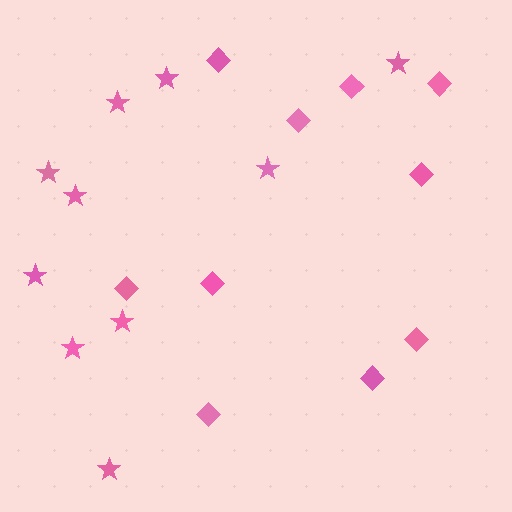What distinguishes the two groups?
There are 2 groups: one group of diamonds (10) and one group of stars (10).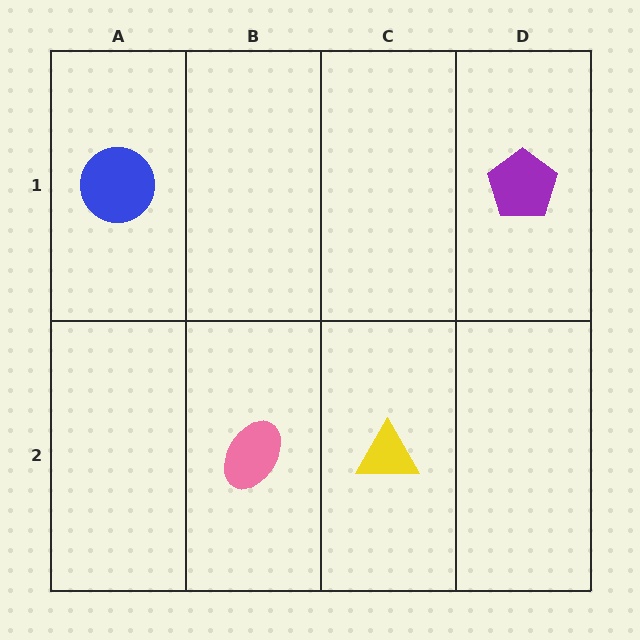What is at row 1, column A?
A blue circle.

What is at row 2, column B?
A pink ellipse.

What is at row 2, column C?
A yellow triangle.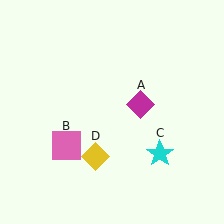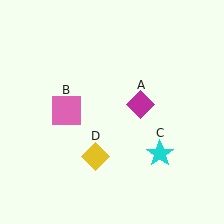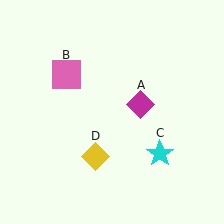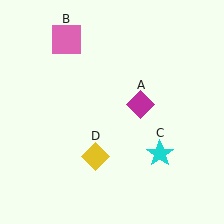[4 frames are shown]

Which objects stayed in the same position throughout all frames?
Magenta diamond (object A) and cyan star (object C) and yellow diamond (object D) remained stationary.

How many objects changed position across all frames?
1 object changed position: pink square (object B).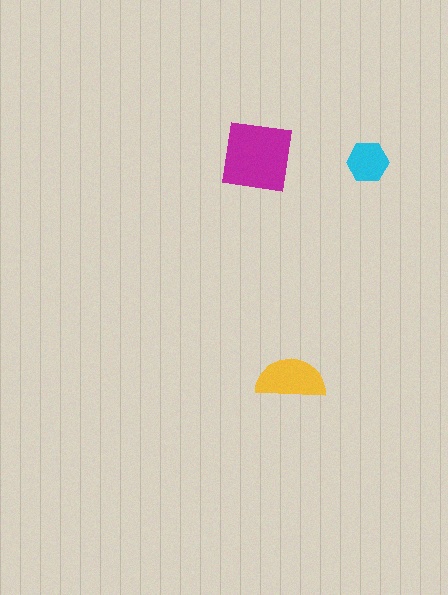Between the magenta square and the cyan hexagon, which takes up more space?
The magenta square.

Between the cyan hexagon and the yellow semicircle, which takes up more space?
The yellow semicircle.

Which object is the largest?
The magenta square.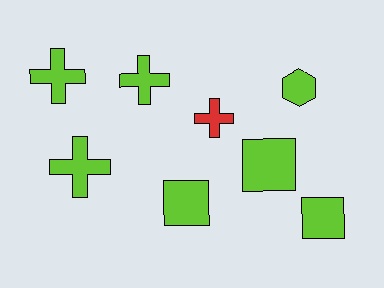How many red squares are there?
There are no red squares.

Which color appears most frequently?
Lime, with 7 objects.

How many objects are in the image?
There are 8 objects.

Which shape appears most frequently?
Cross, with 4 objects.